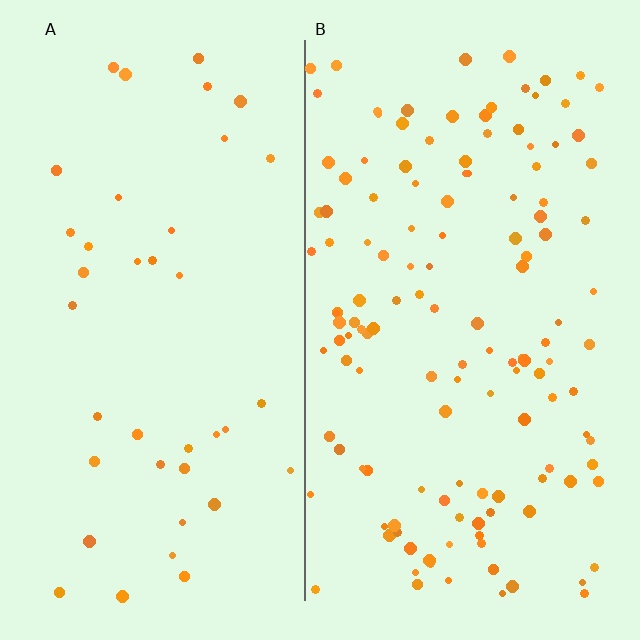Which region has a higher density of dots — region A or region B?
B (the right).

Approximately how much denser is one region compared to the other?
Approximately 3.4× — region B over region A.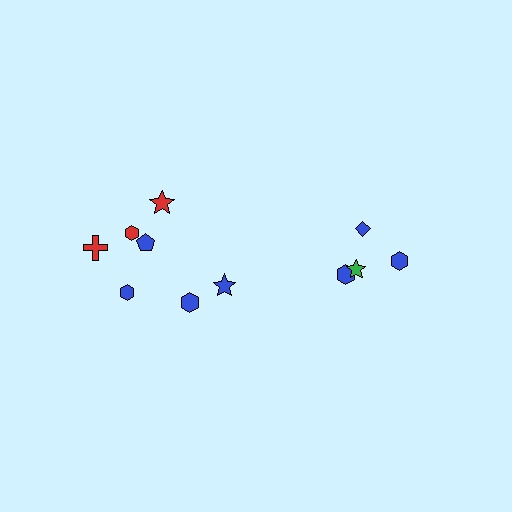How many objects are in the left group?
There are 7 objects.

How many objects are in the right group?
There are 4 objects.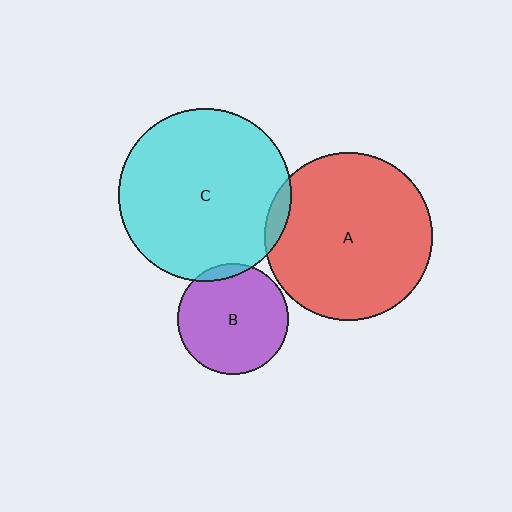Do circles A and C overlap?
Yes.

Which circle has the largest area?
Circle C (cyan).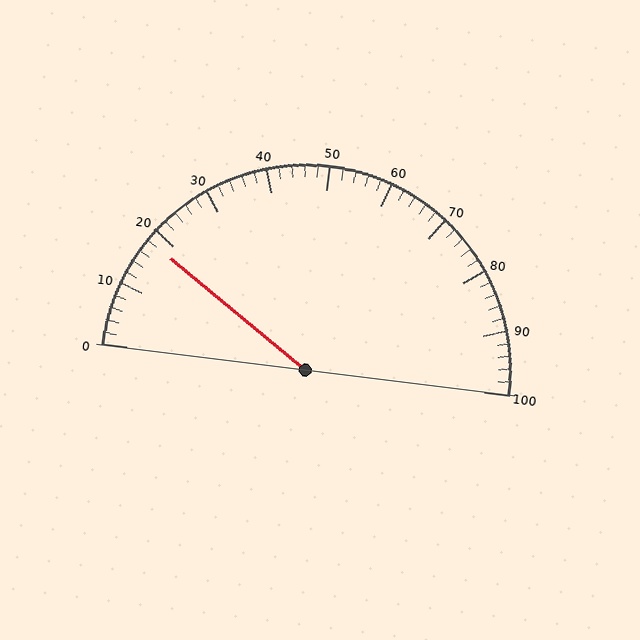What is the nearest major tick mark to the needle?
The nearest major tick mark is 20.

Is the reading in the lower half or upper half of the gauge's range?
The reading is in the lower half of the range (0 to 100).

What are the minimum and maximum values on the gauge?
The gauge ranges from 0 to 100.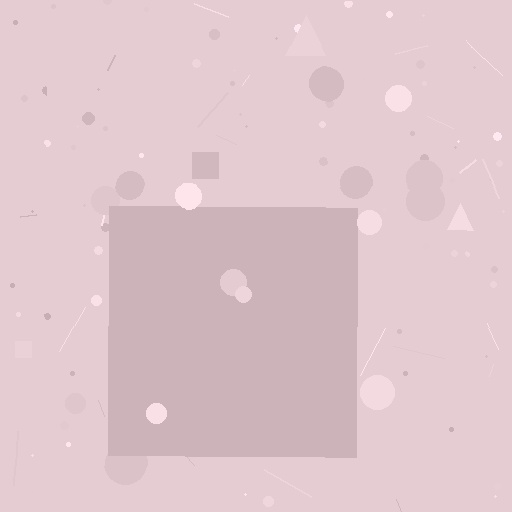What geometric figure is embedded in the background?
A square is embedded in the background.